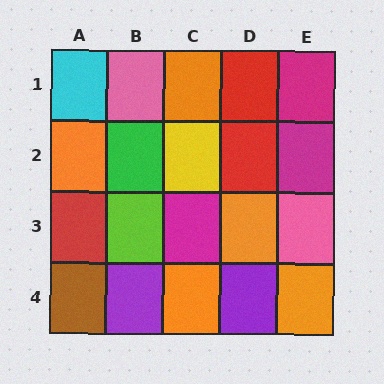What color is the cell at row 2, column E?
Magenta.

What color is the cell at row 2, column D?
Red.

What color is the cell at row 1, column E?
Magenta.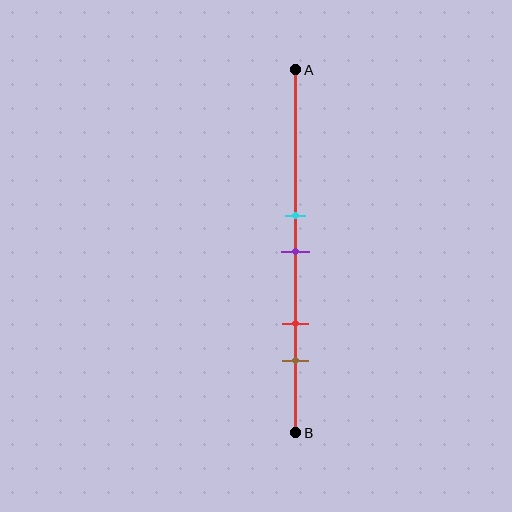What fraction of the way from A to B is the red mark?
The red mark is approximately 70% (0.7) of the way from A to B.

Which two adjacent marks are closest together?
The cyan and purple marks are the closest adjacent pair.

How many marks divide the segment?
There are 4 marks dividing the segment.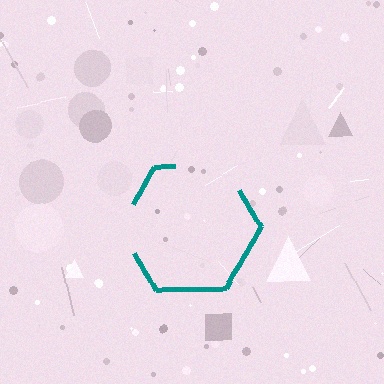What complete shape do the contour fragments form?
The contour fragments form a hexagon.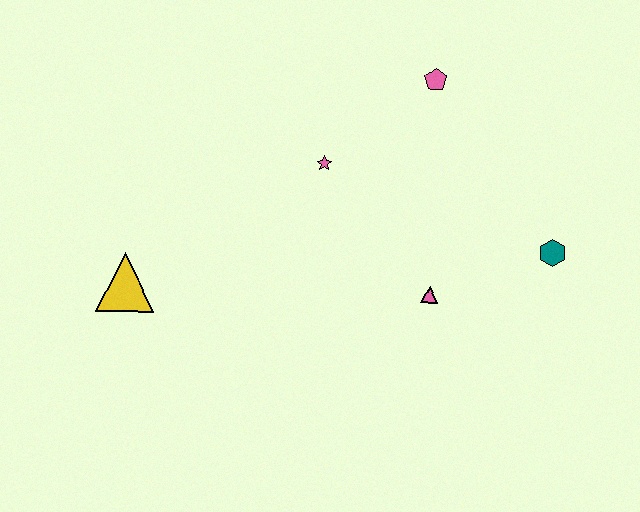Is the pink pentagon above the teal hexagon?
Yes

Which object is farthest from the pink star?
The teal hexagon is farthest from the pink star.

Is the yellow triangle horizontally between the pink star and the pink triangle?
No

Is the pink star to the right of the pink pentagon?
No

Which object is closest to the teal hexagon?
The pink triangle is closest to the teal hexagon.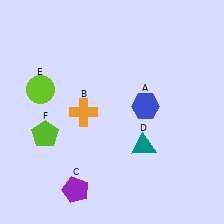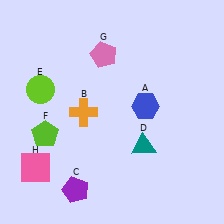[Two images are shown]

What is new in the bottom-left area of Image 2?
A pink square (H) was added in the bottom-left area of Image 2.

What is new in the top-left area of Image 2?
A pink pentagon (G) was added in the top-left area of Image 2.